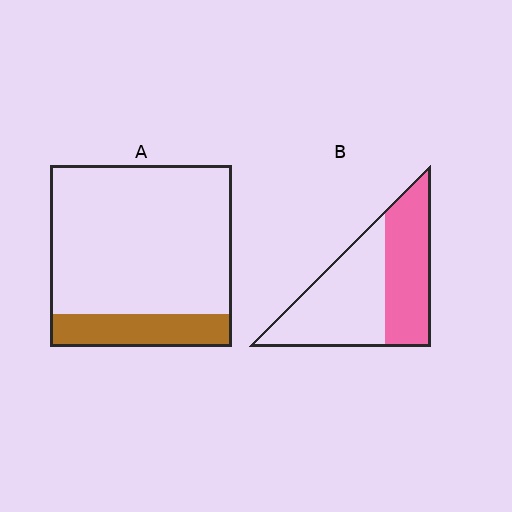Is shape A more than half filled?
No.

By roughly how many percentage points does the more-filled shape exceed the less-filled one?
By roughly 25 percentage points (B over A).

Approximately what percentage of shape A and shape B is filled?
A is approximately 20% and B is approximately 45%.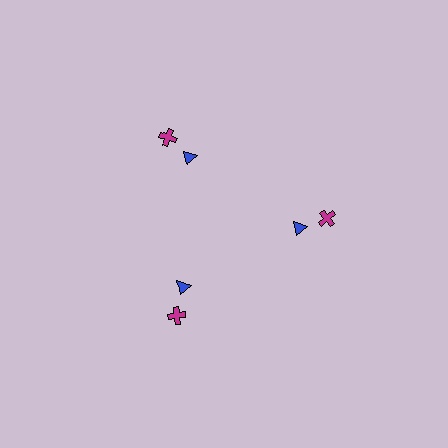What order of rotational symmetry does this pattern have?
This pattern has 3-fold rotational symmetry.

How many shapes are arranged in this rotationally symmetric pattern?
There are 6 shapes, arranged in 3 groups of 2.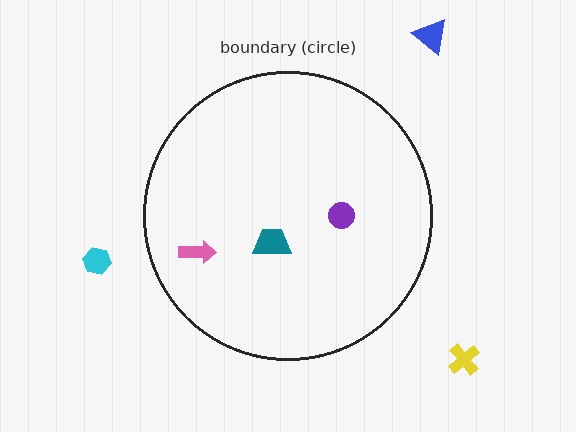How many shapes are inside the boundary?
3 inside, 3 outside.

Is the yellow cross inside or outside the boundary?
Outside.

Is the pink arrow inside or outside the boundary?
Inside.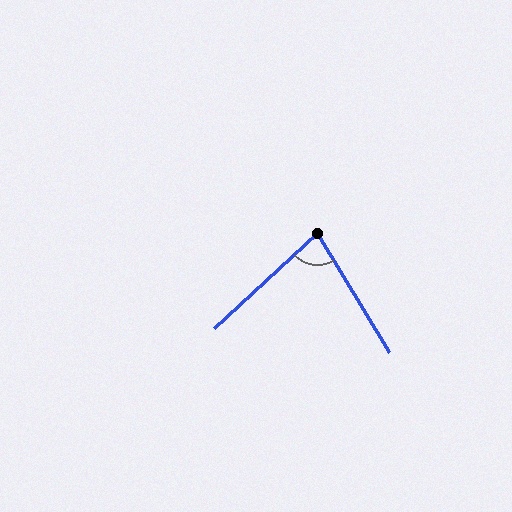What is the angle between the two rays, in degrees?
Approximately 78 degrees.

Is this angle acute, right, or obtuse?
It is acute.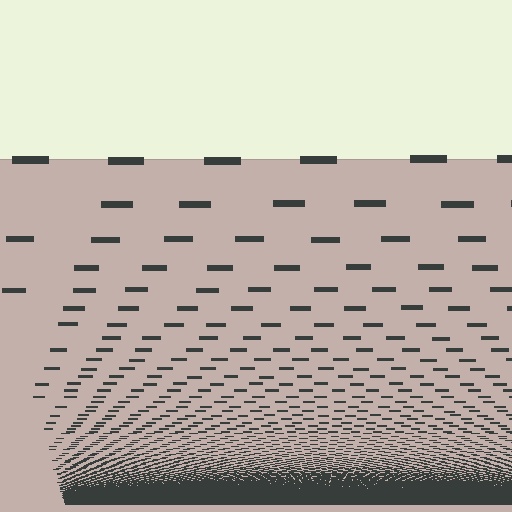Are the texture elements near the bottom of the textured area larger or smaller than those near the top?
Smaller. The gradient is inverted — elements near the bottom are smaller and denser.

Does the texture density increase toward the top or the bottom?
Density increases toward the bottom.